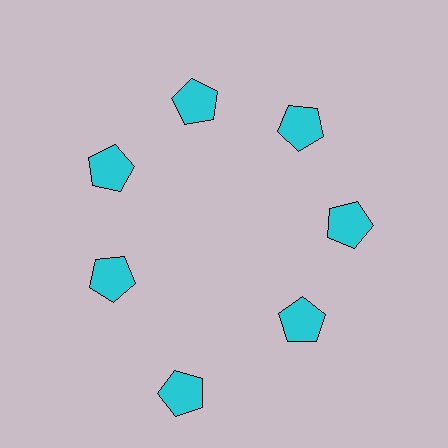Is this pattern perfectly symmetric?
No. The 7 cyan pentagons are arranged in a ring, but one element near the 6 o'clock position is pushed outward from the center, breaking the 7-fold rotational symmetry.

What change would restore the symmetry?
The symmetry would be restored by moving it inward, back onto the ring so that all 7 pentagons sit at equal angles and equal distance from the center.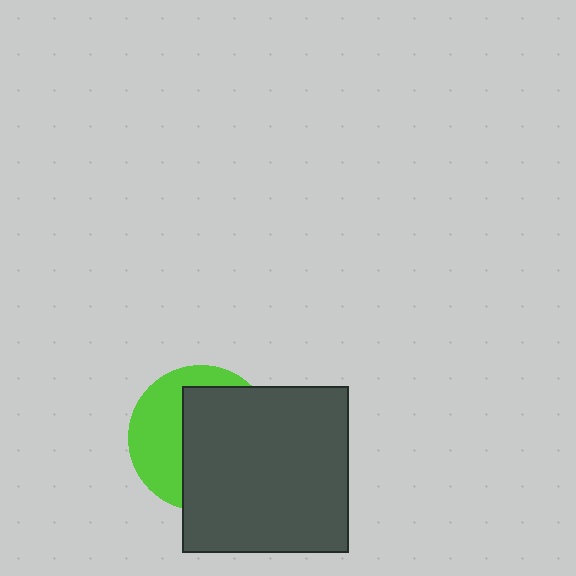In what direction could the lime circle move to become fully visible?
The lime circle could move left. That would shift it out from behind the dark gray square entirely.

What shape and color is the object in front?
The object in front is a dark gray square.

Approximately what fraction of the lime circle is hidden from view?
Roughly 60% of the lime circle is hidden behind the dark gray square.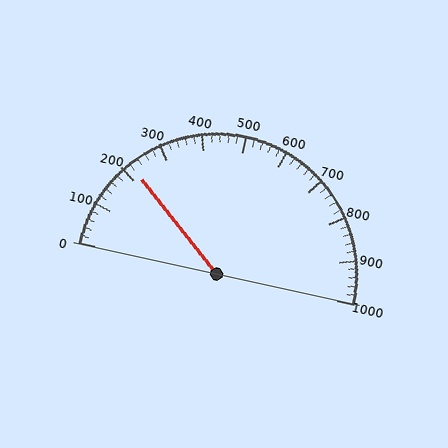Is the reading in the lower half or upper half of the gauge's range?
The reading is in the lower half of the range (0 to 1000).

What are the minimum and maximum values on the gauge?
The gauge ranges from 0 to 1000.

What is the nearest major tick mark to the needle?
The nearest major tick mark is 200.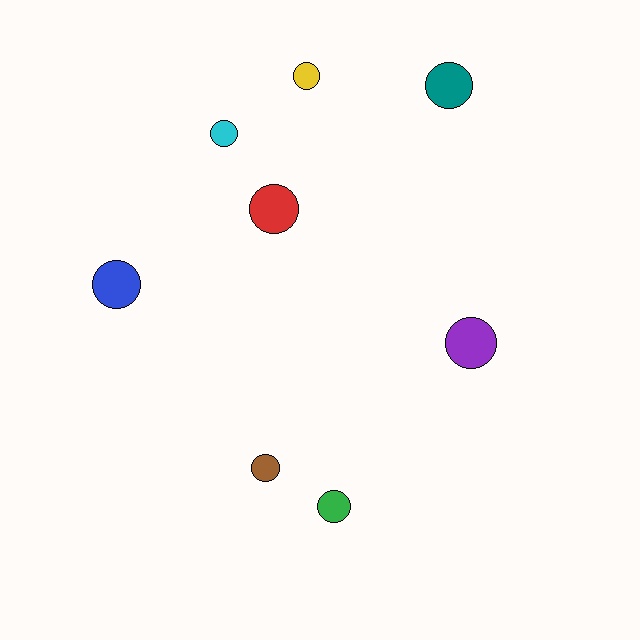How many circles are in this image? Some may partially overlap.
There are 8 circles.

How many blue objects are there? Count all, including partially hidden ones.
There is 1 blue object.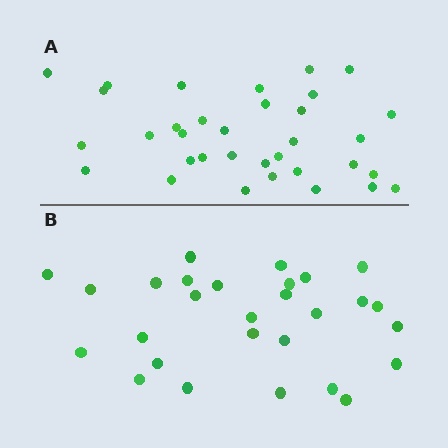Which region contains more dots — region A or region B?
Region A (the top region) has more dots.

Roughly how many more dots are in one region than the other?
Region A has about 6 more dots than region B.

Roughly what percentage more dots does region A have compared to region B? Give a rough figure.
About 20% more.